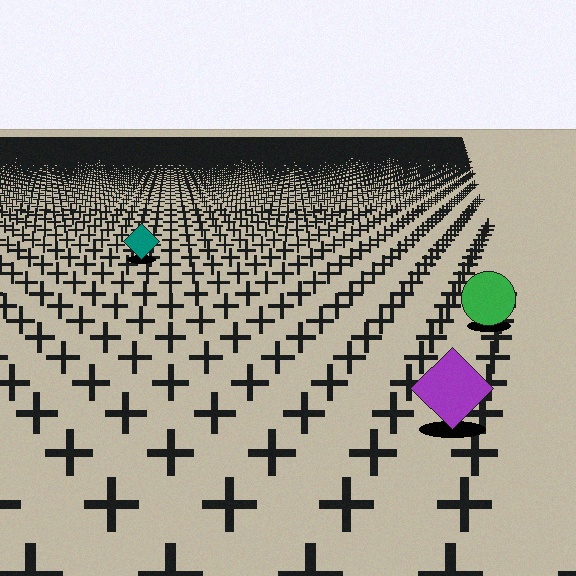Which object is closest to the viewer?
The purple diamond is closest. The texture marks near it are larger and more spread out.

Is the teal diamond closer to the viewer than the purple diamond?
No. The purple diamond is closer — you can tell from the texture gradient: the ground texture is coarser near it.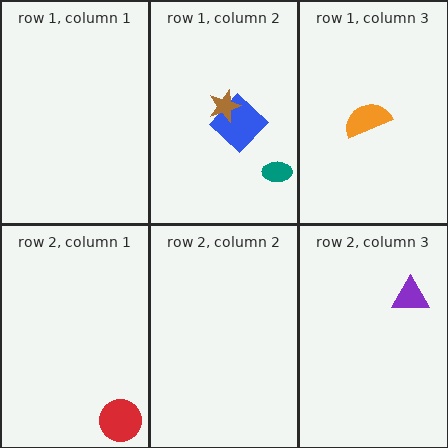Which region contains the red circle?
The row 2, column 1 region.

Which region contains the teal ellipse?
The row 1, column 2 region.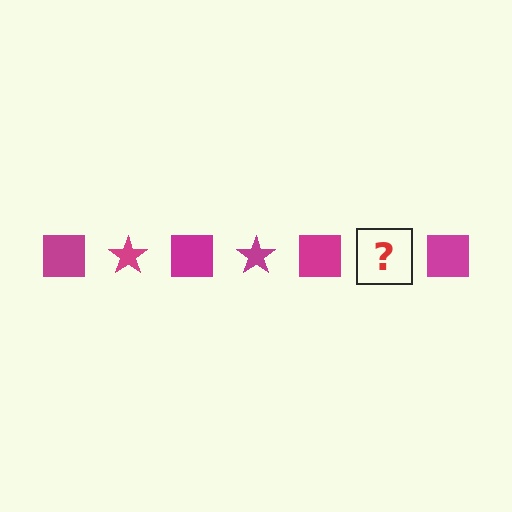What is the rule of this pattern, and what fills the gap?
The rule is that the pattern cycles through square, star shapes in magenta. The gap should be filled with a magenta star.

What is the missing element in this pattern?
The missing element is a magenta star.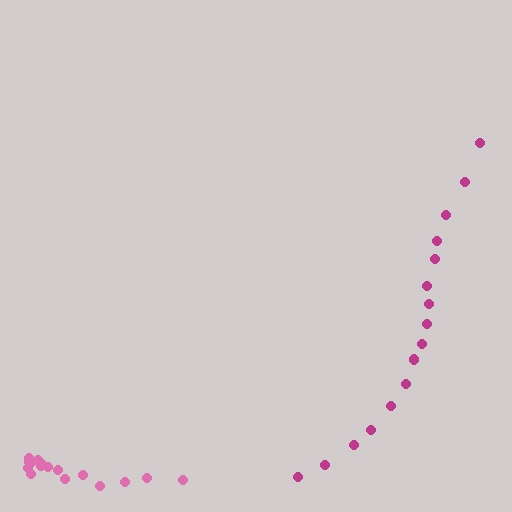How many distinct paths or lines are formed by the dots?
There are 2 distinct paths.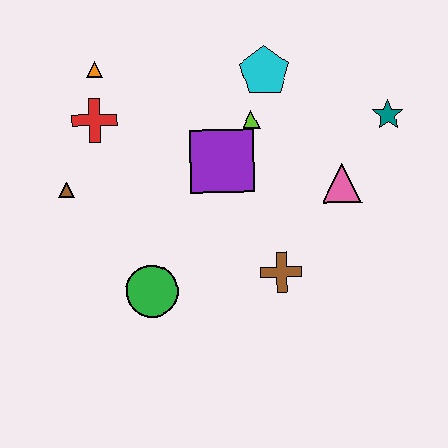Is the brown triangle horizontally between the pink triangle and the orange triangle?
No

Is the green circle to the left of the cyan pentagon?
Yes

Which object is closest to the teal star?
The pink triangle is closest to the teal star.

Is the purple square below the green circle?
No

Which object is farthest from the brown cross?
The orange triangle is farthest from the brown cross.